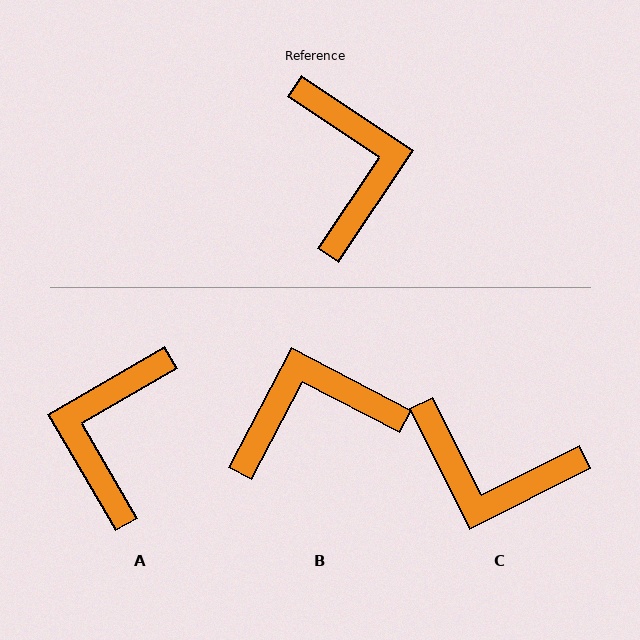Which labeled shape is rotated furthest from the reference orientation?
A, about 154 degrees away.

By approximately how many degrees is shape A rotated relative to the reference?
Approximately 154 degrees counter-clockwise.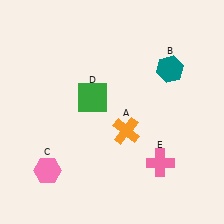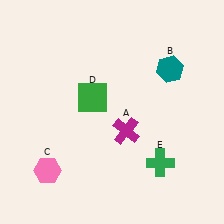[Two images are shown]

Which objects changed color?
A changed from orange to magenta. E changed from pink to green.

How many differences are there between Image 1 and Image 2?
There are 2 differences between the two images.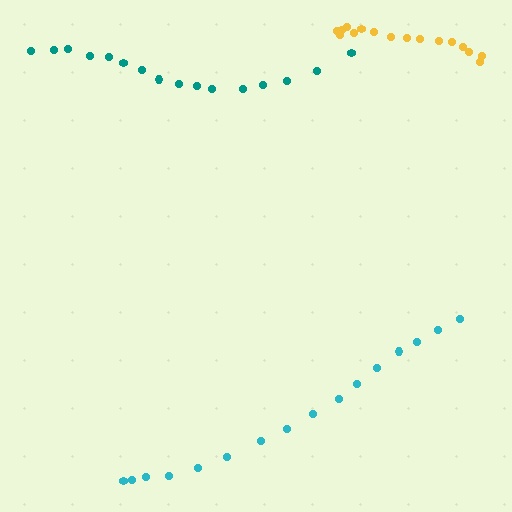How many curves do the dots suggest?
There are 3 distinct paths.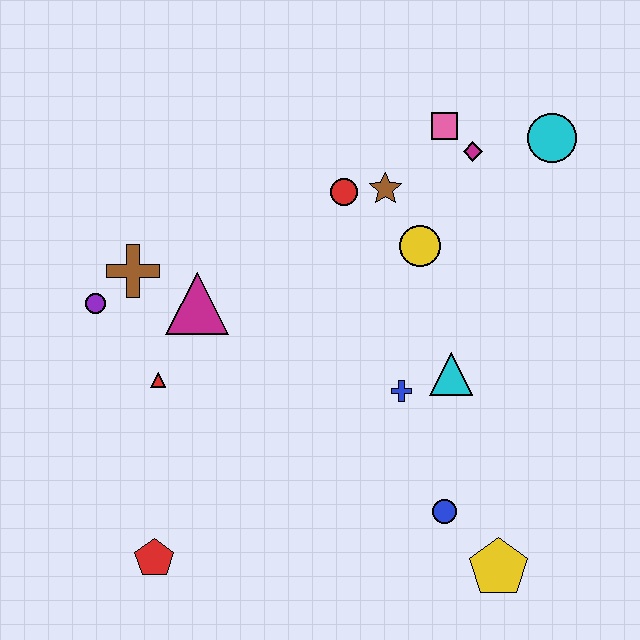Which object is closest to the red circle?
The brown star is closest to the red circle.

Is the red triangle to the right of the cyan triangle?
No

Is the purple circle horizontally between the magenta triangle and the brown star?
No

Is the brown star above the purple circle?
Yes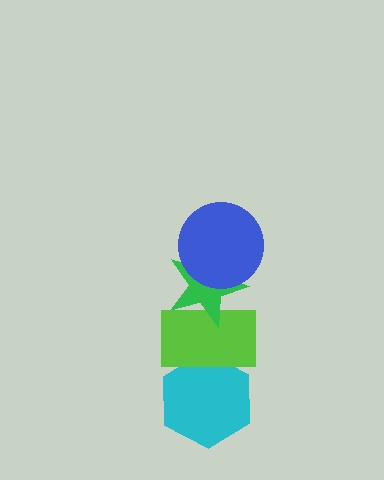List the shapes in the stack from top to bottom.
From top to bottom: the blue circle, the green star, the lime rectangle, the cyan hexagon.